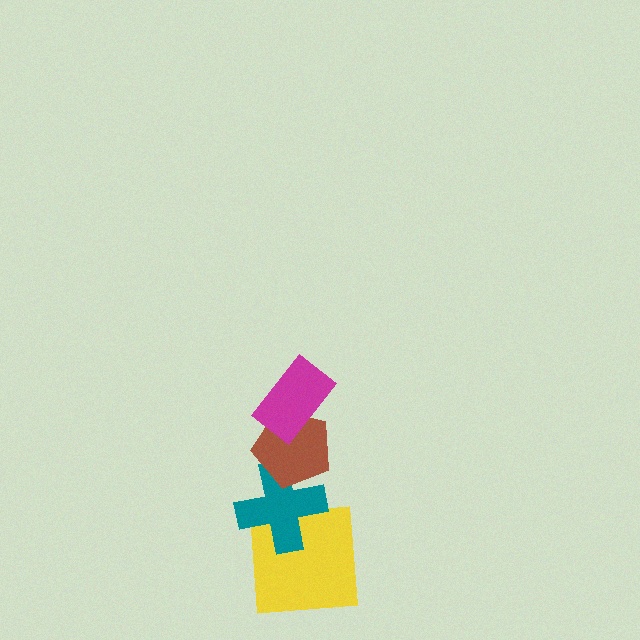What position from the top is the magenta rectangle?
The magenta rectangle is 1st from the top.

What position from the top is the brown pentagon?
The brown pentagon is 2nd from the top.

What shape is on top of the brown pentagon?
The magenta rectangle is on top of the brown pentagon.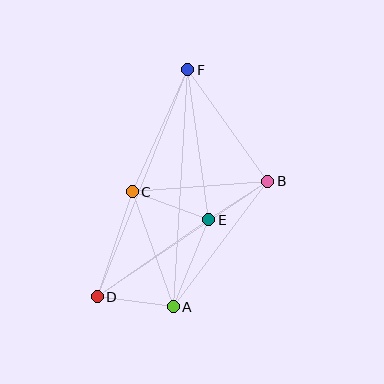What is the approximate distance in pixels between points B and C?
The distance between B and C is approximately 136 pixels.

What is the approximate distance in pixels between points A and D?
The distance between A and D is approximately 77 pixels.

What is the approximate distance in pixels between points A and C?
The distance between A and C is approximately 122 pixels.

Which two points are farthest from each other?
Points D and F are farthest from each other.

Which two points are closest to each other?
Points B and E are closest to each other.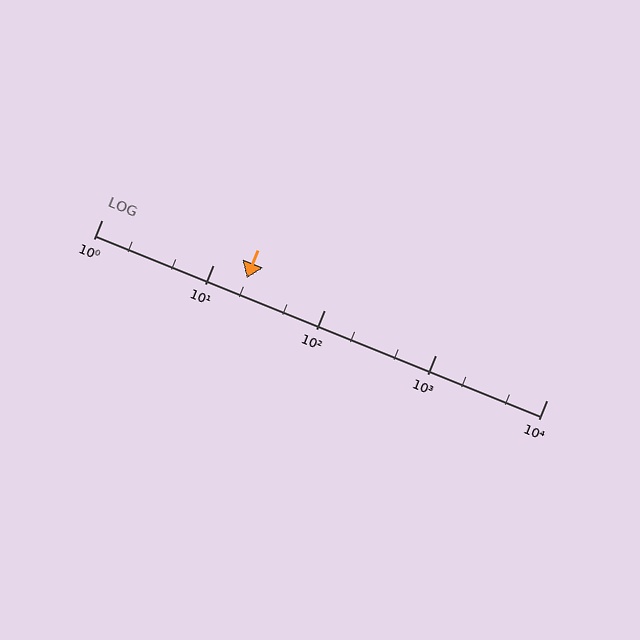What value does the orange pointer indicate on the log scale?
The pointer indicates approximately 20.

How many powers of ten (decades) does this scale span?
The scale spans 4 decades, from 1 to 10000.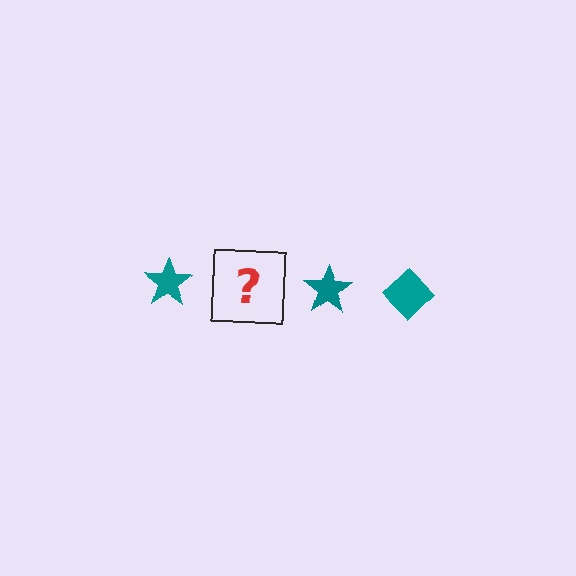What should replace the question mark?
The question mark should be replaced with a teal diamond.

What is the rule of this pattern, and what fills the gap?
The rule is that the pattern cycles through star, diamond shapes in teal. The gap should be filled with a teal diamond.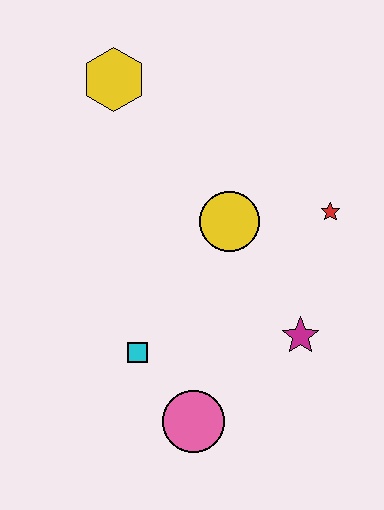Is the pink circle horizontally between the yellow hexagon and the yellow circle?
Yes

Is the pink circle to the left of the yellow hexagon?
No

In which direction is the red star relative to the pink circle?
The red star is above the pink circle.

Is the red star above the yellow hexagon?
No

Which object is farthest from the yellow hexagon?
The pink circle is farthest from the yellow hexagon.